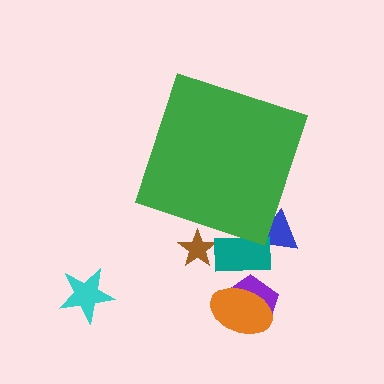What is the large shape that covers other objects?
A green diamond.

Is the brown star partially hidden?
Yes, the brown star is partially hidden behind the green diamond.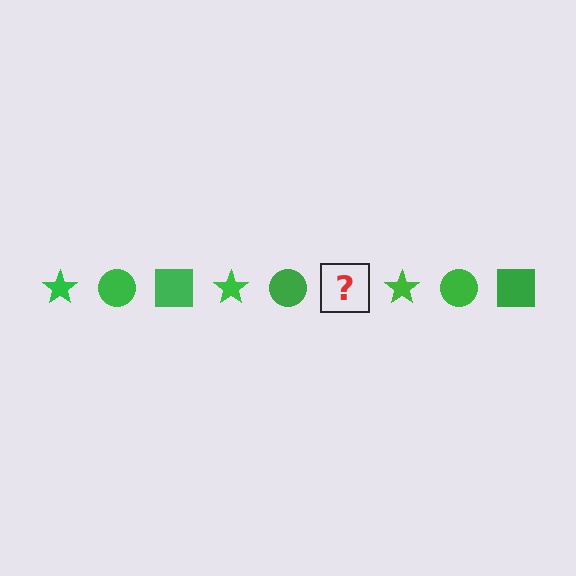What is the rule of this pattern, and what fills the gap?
The rule is that the pattern cycles through star, circle, square shapes in green. The gap should be filled with a green square.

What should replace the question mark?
The question mark should be replaced with a green square.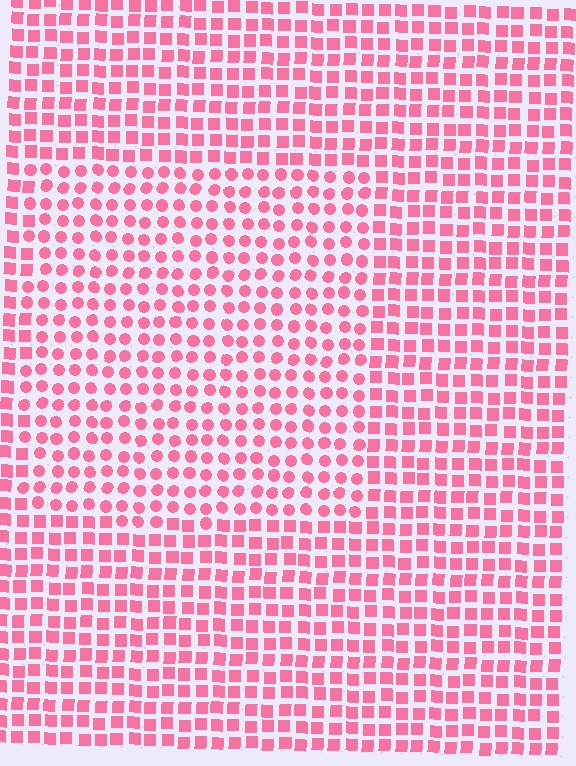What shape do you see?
I see a rectangle.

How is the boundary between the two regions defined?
The boundary is defined by a change in element shape: circles inside vs. squares outside. All elements share the same color and spacing.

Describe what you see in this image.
The image is filled with small pink elements arranged in a uniform grid. A rectangle-shaped region contains circles, while the surrounding area contains squares. The boundary is defined purely by the change in element shape.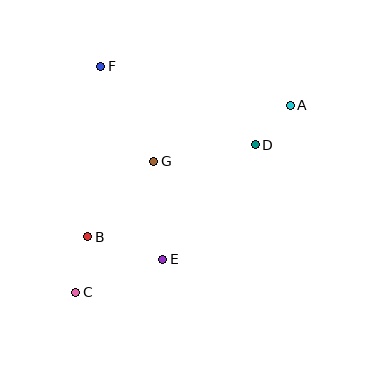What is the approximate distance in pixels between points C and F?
The distance between C and F is approximately 227 pixels.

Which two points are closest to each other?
Points A and D are closest to each other.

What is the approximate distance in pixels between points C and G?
The distance between C and G is approximately 153 pixels.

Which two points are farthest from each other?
Points A and C are farthest from each other.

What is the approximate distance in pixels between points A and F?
The distance between A and F is approximately 193 pixels.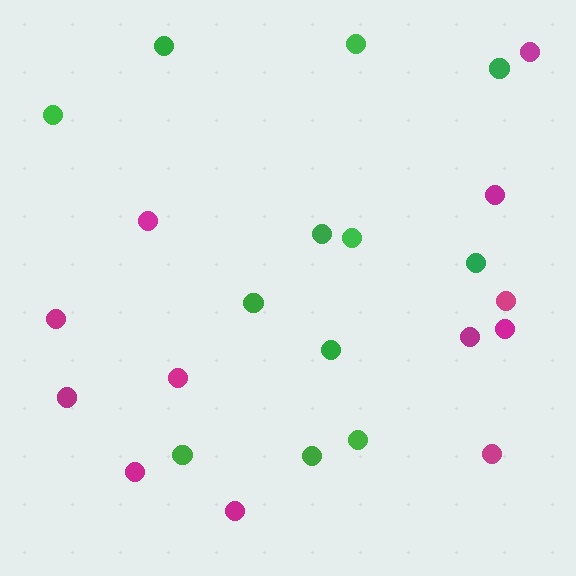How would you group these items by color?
There are 2 groups: one group of magenta circles (12) and one group of green circles (12).